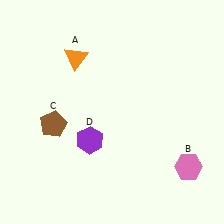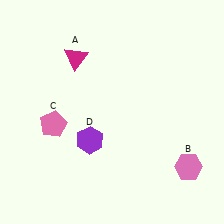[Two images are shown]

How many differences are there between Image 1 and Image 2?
There are 2 differences between the two images.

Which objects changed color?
A changed from orange to magenta. C changed from brown to pink.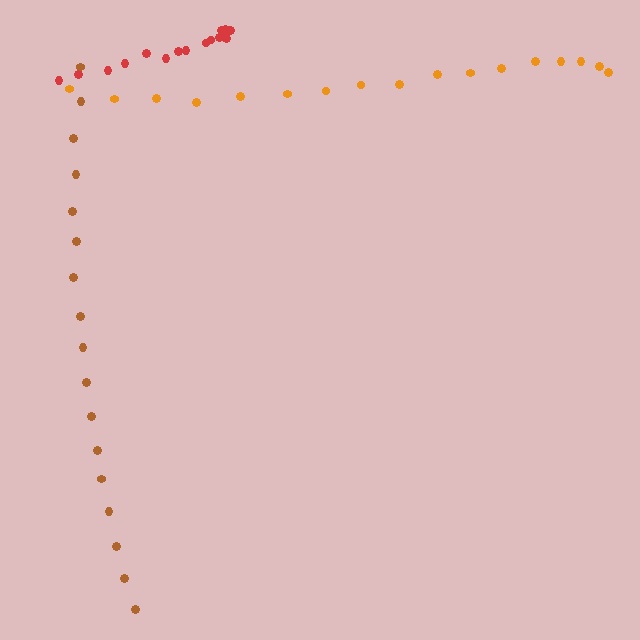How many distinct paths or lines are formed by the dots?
There are 3 distinct paths.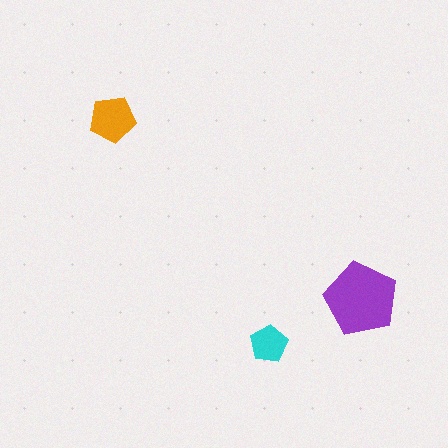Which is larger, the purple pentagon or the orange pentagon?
The purple one.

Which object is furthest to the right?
The purple pentagon is rightmost.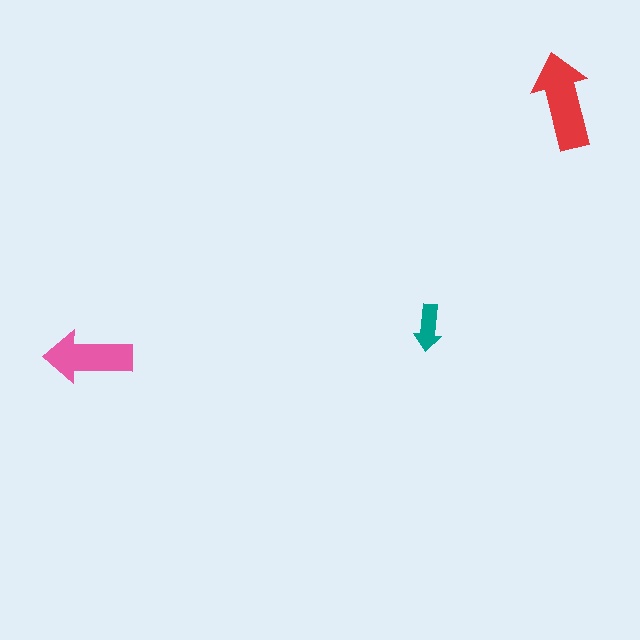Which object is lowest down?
The pink arrow is bottommost.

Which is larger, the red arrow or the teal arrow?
The red one.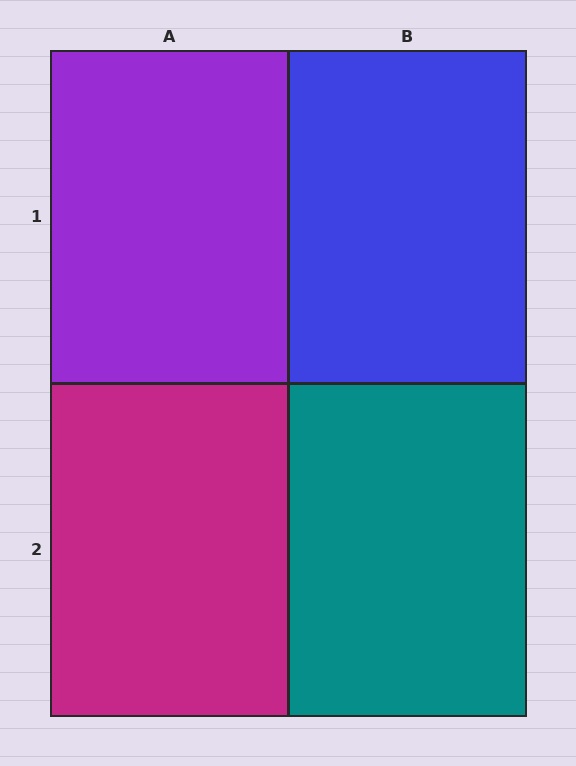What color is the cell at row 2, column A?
Magenta.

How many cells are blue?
1 cell is blue.